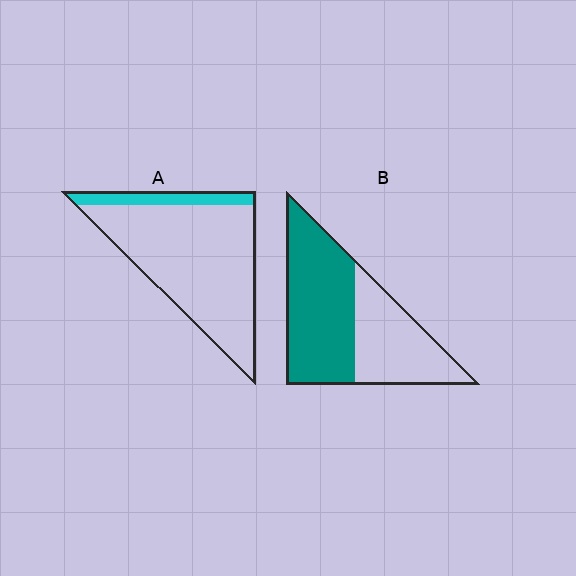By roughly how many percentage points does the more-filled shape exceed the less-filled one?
By roughly 45 percentage points (B over A).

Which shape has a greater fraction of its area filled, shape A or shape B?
Shape B.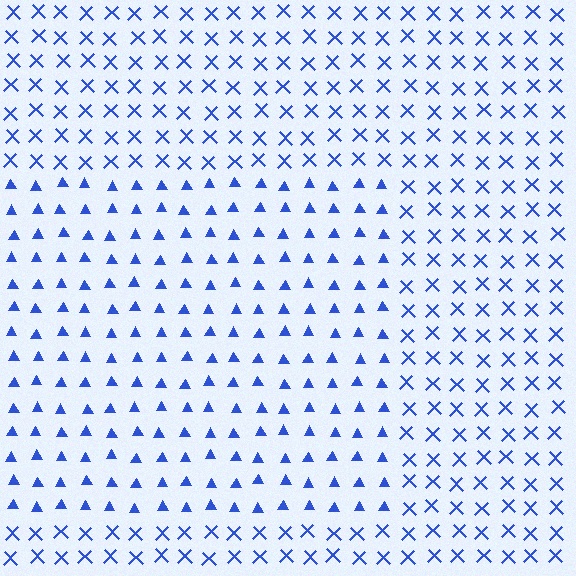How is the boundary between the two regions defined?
The boundary is defined by a change in element shape: triangles inside vs. X marks outside. All elements share the same color and spacing.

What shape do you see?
I see a rectangle.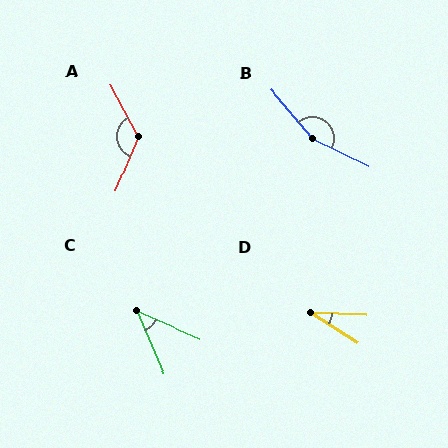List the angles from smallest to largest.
D (30°), C (43°), A (130°), B (156°).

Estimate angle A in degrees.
Approximately 130 degrees.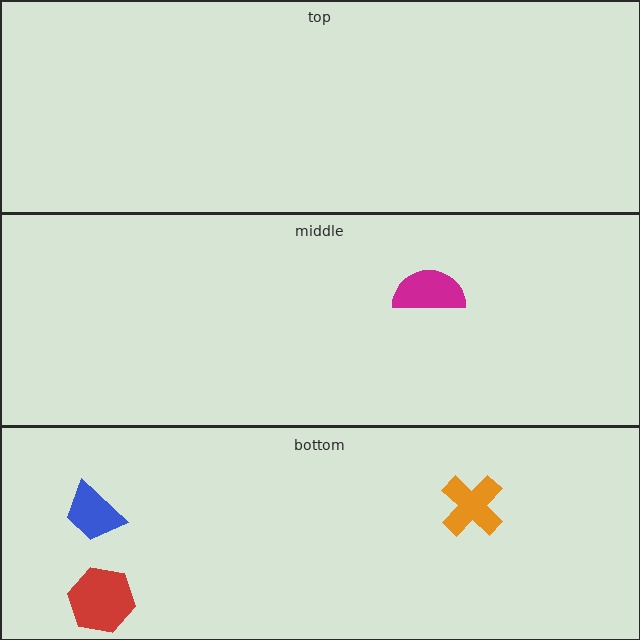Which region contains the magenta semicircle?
The middle region.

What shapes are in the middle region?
The magenta semicircle.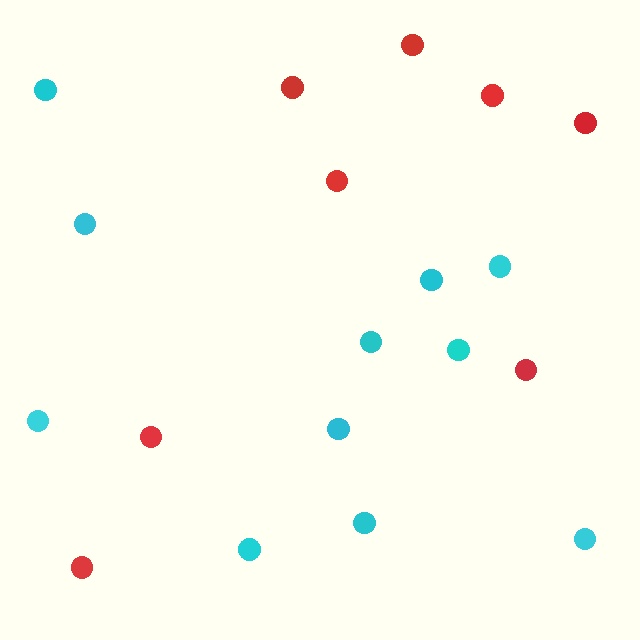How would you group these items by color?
There are 2 groups: one group of red circles (8) and one group of cyan circles (11).